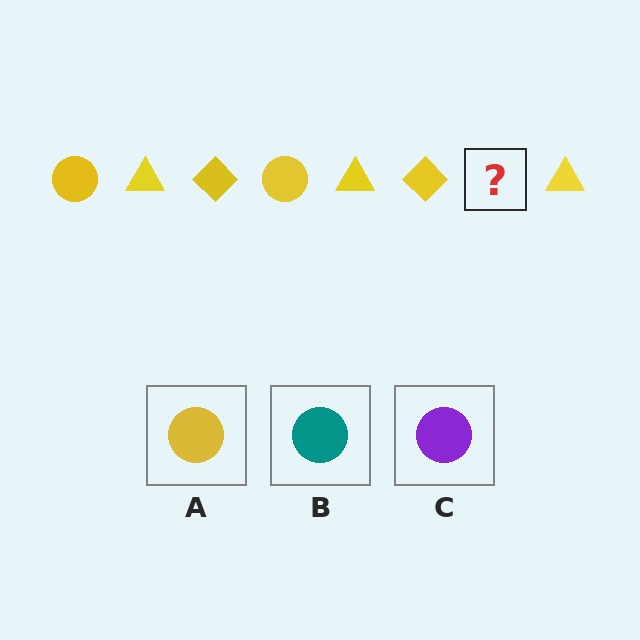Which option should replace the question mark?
Option A.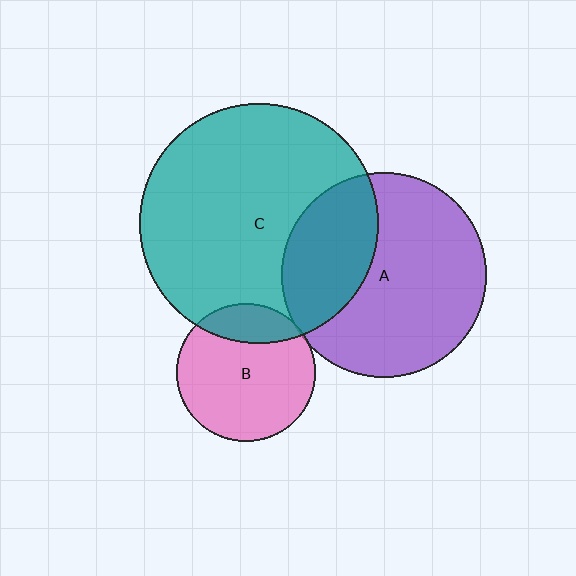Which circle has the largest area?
Circle C (teal).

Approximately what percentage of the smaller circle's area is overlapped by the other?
Approximately 20%.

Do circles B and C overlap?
Yes.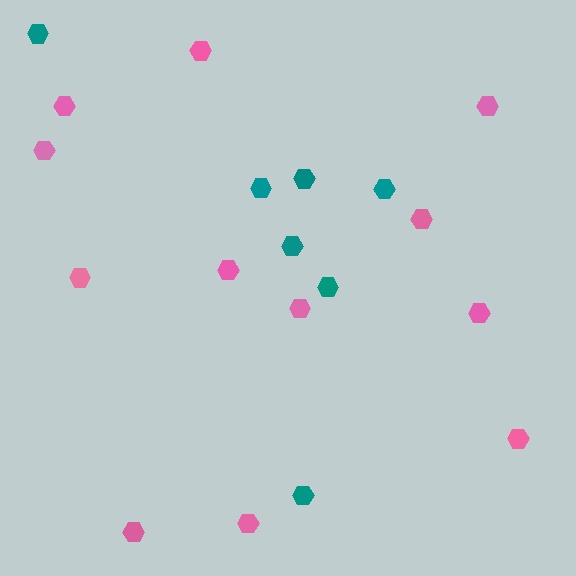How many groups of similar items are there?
There are 2 groups: one group of teal hexagons (7) and one group of pink hexagons (12).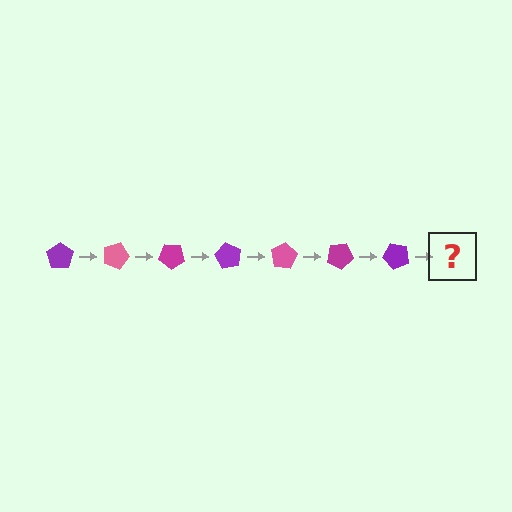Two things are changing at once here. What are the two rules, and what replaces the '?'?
The two rules are that it rotates 20 degrees each step and the color cycles through purple, pink, and magenta. The '?' should be a pink pentagon, rotated 140 degrees from the start.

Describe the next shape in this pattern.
It should be a pink pentagon, rotated 140 degrees from the start.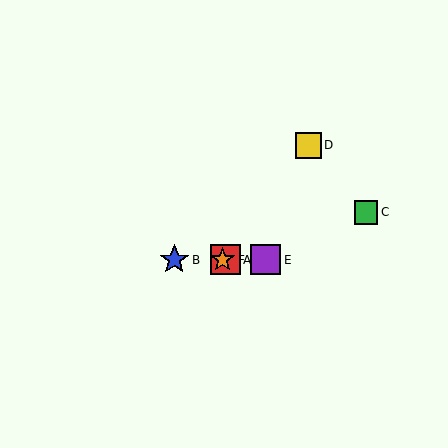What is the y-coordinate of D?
Object D is at y≈145.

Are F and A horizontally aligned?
Yes, both are at y≈260.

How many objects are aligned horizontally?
4 objects (A, B, E, F) are aligned horizontally.